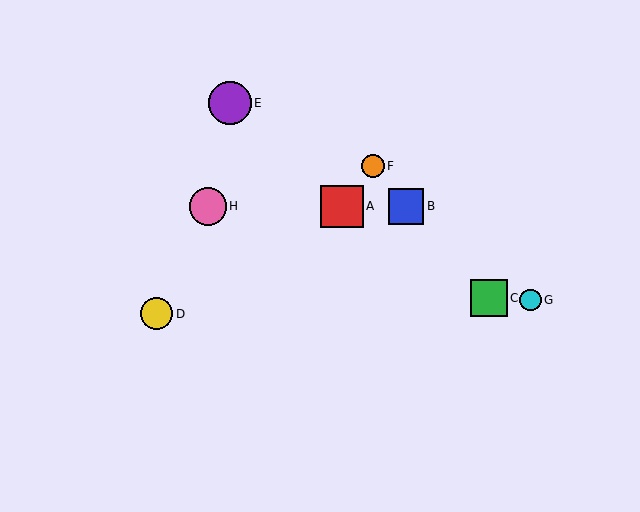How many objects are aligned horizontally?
3 objects (A, B, H) are aligned horizontally.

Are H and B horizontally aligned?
Yes, both are at y≈206.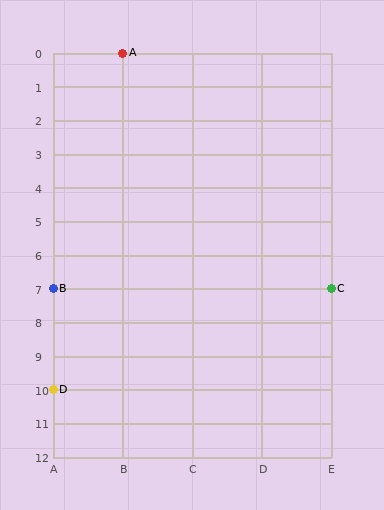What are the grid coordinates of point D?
Point D is at grid coordinates (A, 10).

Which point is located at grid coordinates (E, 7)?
Point C is at (E, 7).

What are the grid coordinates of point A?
Point A is at grid coordinates (B, 0).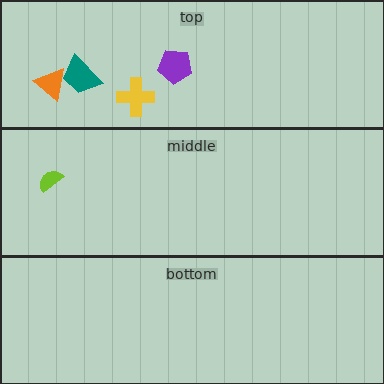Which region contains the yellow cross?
The top region.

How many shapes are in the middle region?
1.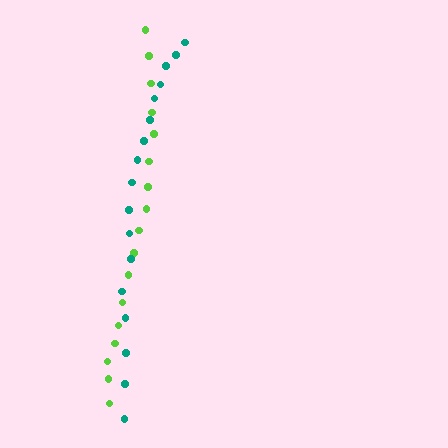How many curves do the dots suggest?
There are 2 distinct paths.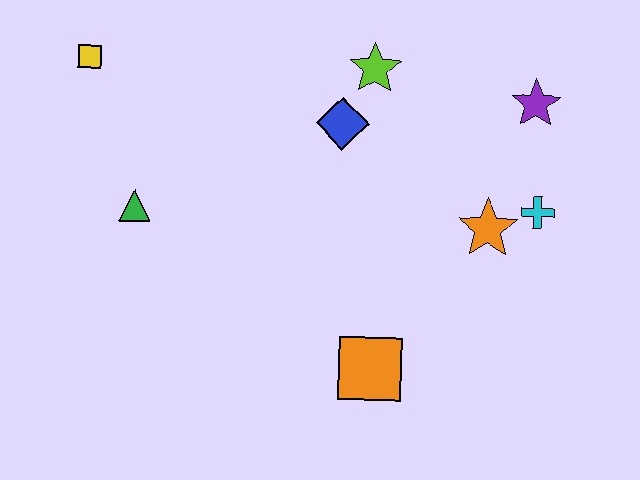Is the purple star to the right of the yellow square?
Yes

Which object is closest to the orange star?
The cyan cross is closest to the orange star.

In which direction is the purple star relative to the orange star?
The purple star is above the orange star.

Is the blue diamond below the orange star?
No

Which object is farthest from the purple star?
The yellow square is farthest from the purple star.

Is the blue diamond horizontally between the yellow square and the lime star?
Yes